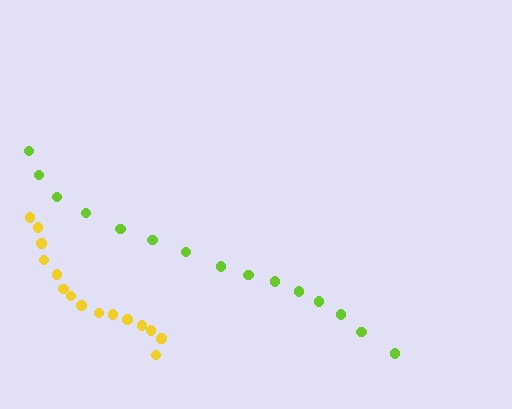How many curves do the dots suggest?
There are 2 distinct paths.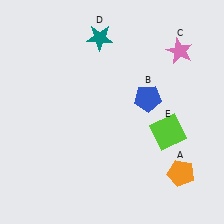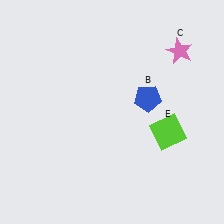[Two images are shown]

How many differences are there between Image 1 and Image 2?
There are 2 differences between the two images.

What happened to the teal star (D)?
The teal star (D) was removed in Image 2. It was in the top-left area of Image 1.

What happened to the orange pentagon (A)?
The orange pentagon (A) was removed in Image 2. It was in the bottom-right area of Image 1.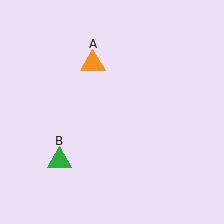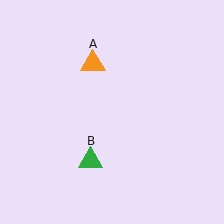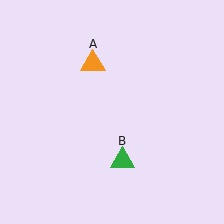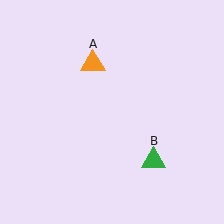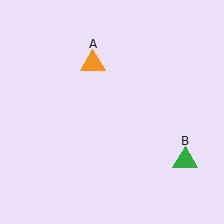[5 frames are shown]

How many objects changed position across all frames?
1 object changed position: green triangle (object B).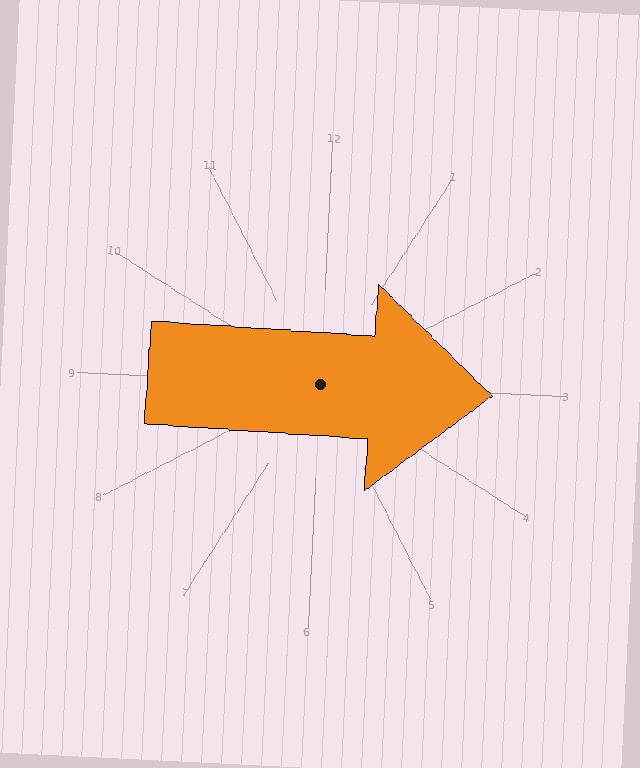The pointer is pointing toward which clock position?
Roughly 3 o'clock.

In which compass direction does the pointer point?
East.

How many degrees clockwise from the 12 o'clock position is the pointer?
Approximately 91 degrees.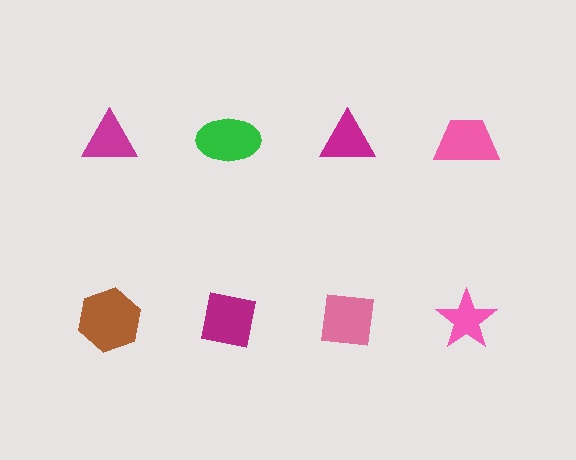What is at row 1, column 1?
A magenta triangle.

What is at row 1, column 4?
A pink trapezoid.